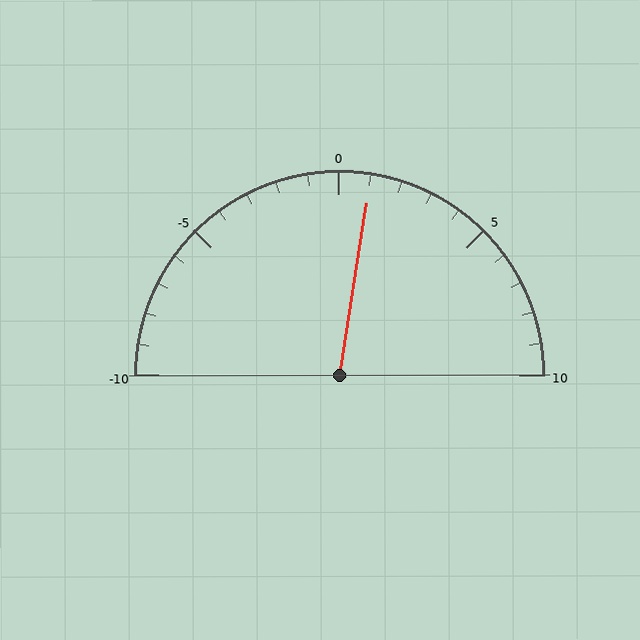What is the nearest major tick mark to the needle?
The nearest major tick mark is 0.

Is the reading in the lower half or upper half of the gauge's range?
The reading is in the upper half of the range (-10 to 10).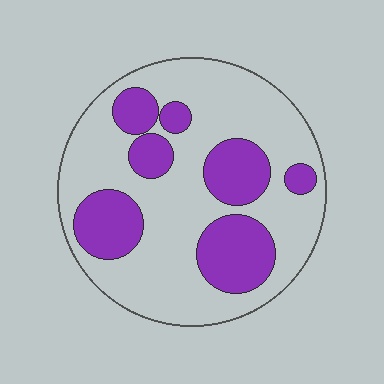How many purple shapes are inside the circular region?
7.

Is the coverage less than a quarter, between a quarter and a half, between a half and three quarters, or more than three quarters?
Between a quarter and a half.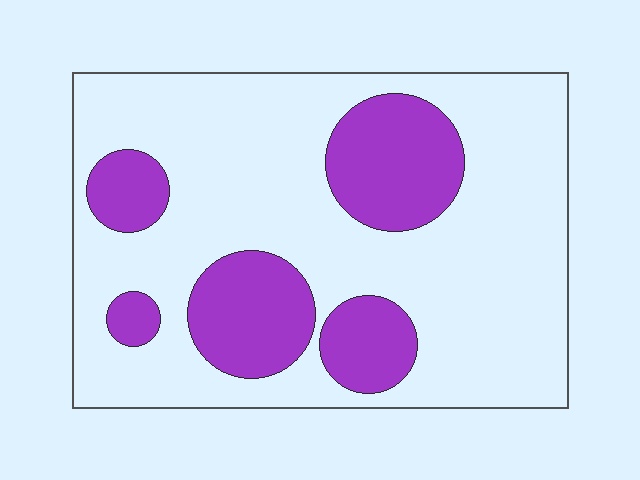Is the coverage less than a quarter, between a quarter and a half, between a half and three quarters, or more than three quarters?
Between a quarter and a half.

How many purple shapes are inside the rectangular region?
5.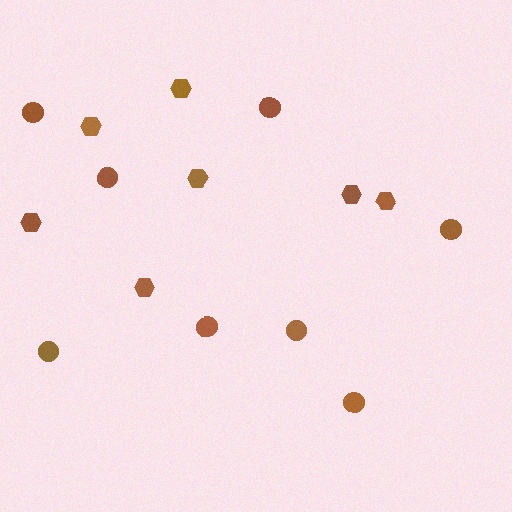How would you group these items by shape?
There are 2 groups: one group of circles (8) and one group of hexagons (7).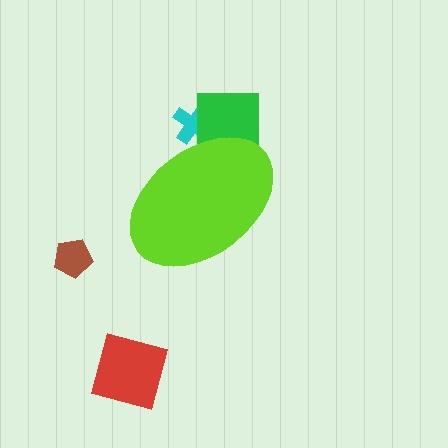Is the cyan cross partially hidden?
Yes, the cyan cross is partially hidden behind the lime ellipse.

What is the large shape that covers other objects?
A lime ellipse.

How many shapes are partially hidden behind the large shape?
2 shapes are partially hidden.